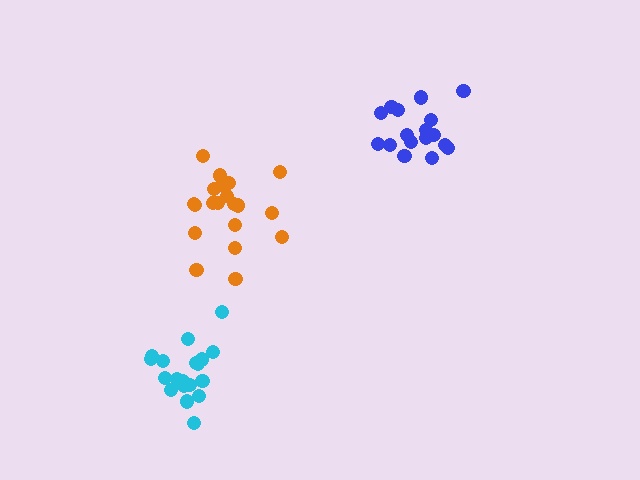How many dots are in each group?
Group 1: 21 dots, Group 2: 18 dots, Group 3: 19 dots (58 total).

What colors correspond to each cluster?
The clusters are colored: orange, blue, cyan.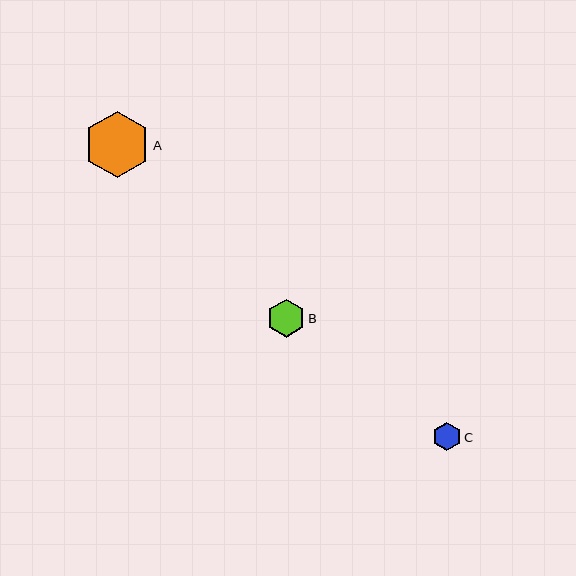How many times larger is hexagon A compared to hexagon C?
Hexagon A is approximately 2.4 times the size of hexagon C.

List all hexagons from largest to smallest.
From largest to smallest: A, B, C.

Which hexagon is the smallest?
Hexagon C is the smallest with a size of approximately 28 pixels.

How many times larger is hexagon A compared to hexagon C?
Hexagon A is approximately 2.4 times the size of hexagon C.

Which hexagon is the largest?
Hexagon A is the largest with a size of approximately 66 pixels.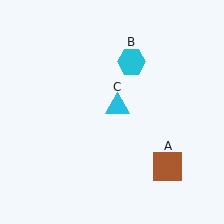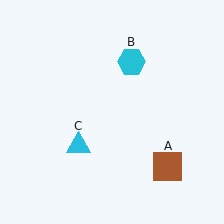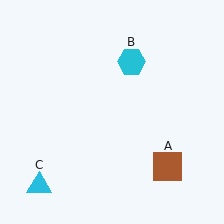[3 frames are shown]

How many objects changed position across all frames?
1 object changed position: cyan triangle (object C).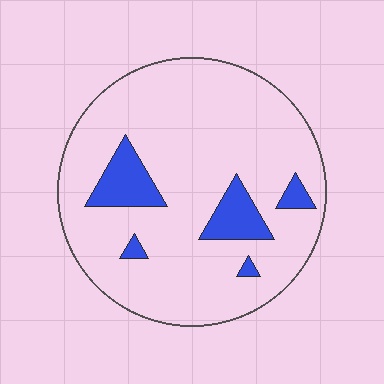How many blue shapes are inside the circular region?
5.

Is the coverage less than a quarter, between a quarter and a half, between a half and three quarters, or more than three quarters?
Less than a quarter.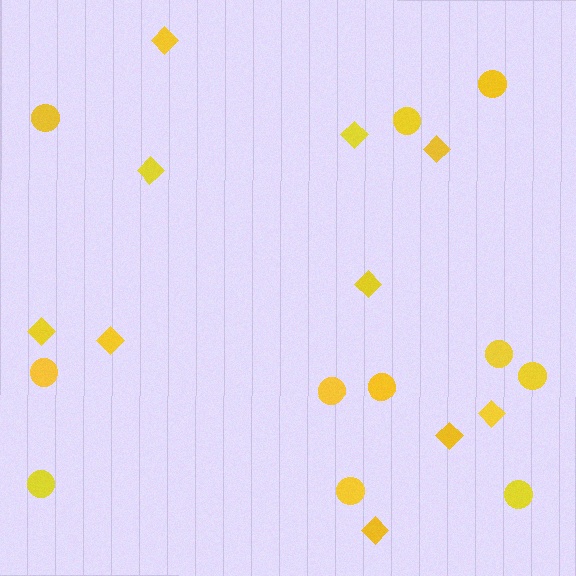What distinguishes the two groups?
There are 2 groups: one group of diamonds (10) and one group of circles (11).